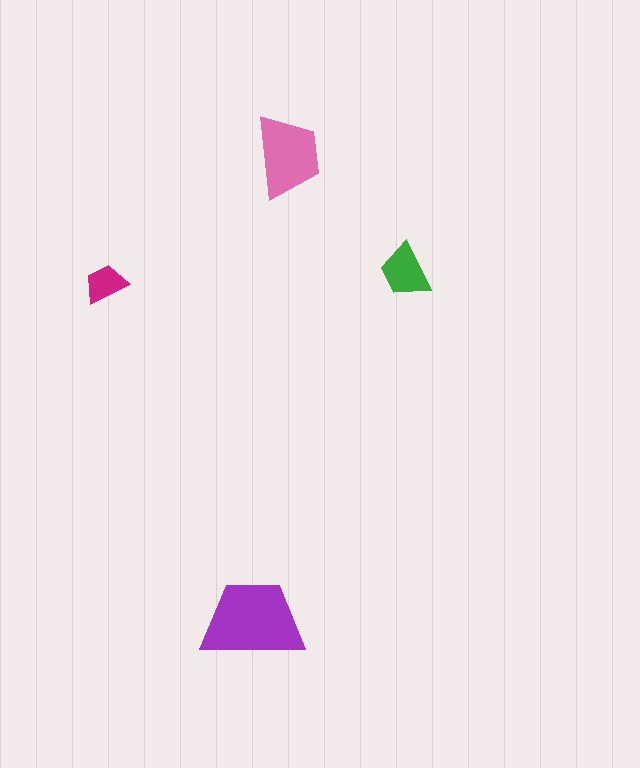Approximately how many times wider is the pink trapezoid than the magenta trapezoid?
About 2 times wider.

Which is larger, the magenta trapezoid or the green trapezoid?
The green one.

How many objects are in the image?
There are 4 objects in the image.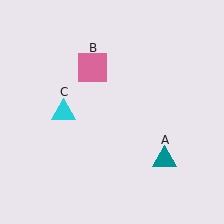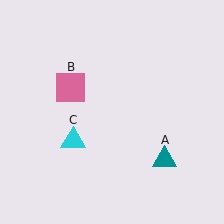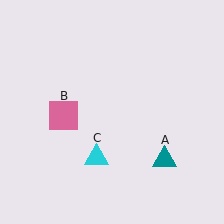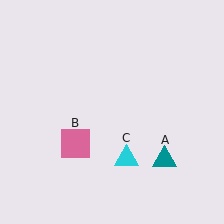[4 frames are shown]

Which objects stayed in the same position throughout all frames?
Teal triangle (object A) remained stationary.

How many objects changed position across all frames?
2 objects changed position: pink square (object B), cyan triangle (object C).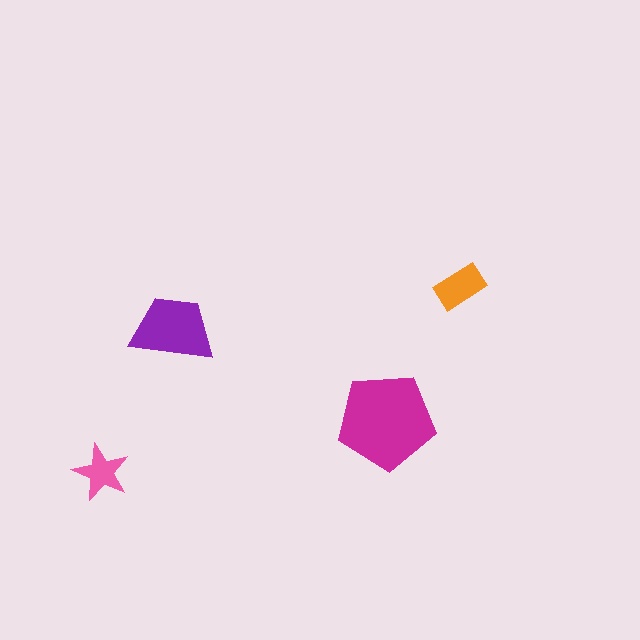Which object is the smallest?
The pink star.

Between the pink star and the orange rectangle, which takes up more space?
The orange rectangle.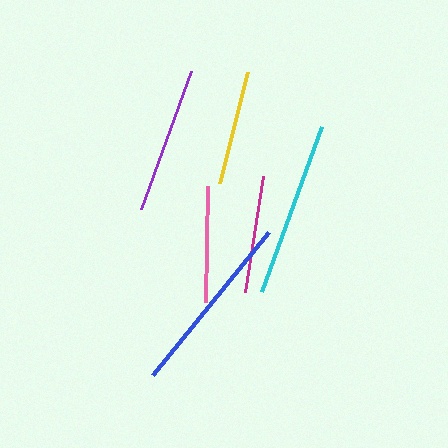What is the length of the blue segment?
The blue segment is approximately 184 pixels long.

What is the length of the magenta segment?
The magenta segment is approximately 117 pixels long.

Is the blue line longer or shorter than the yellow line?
The blue line is longer than the yellow line.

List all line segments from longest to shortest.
From longest to shortest: blue, cyan, purple, magenta, pink, yellow.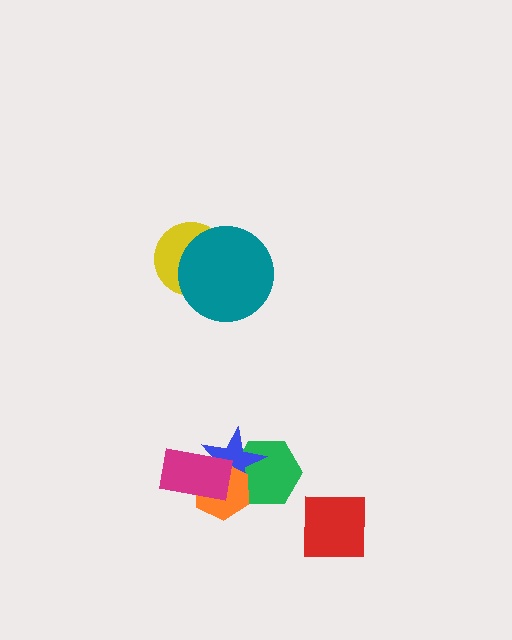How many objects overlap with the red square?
0 objects overlap with the red square.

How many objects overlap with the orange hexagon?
3 objects overlap with the orange hexagon.